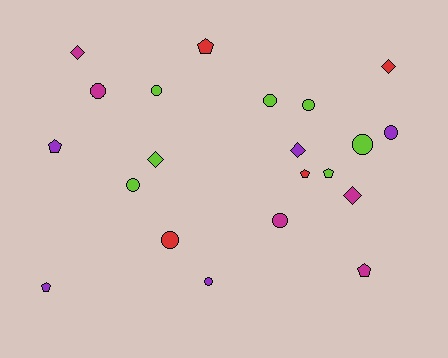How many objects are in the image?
There are 21 objects.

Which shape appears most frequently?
Circle, with 10 objects.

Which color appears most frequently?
Lime, with 7 objects.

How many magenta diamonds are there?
There are 2 magenta diamonds.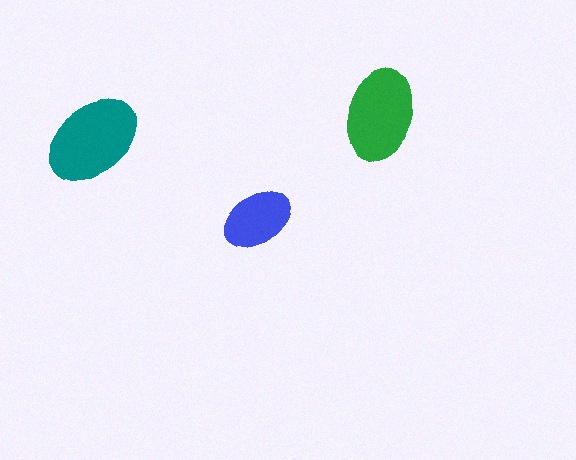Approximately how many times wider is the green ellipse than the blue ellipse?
About 1.5 times wider.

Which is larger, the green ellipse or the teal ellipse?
The teal one.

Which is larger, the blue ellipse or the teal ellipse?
The teal one.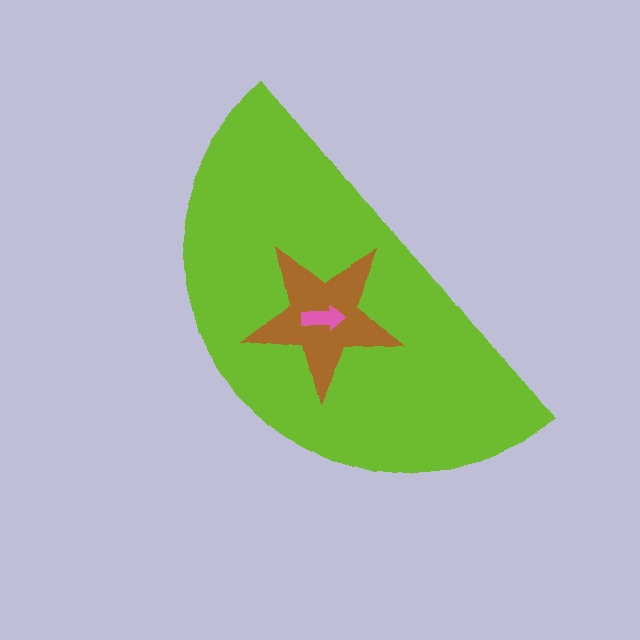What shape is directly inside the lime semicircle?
The brown star.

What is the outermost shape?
The lime semicircle.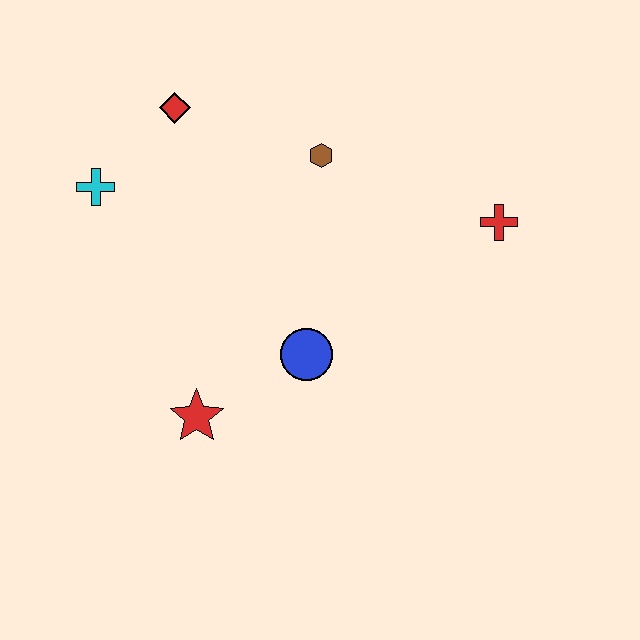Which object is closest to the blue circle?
The red star is closest to the blue circle.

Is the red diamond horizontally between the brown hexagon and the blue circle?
No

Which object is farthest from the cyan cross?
The red cross is farthest from the cyan cross.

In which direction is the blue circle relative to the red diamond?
The blue circle is below the red diamond.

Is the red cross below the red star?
No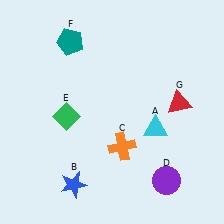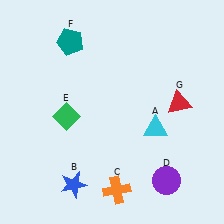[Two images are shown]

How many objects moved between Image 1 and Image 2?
1 object moved between the two images.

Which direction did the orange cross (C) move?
The orange cross (C) moved down.